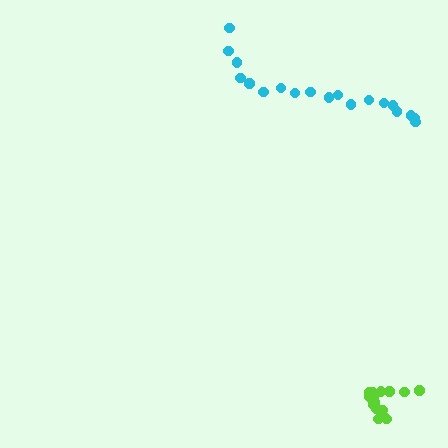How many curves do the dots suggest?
There are 2 distinct paths.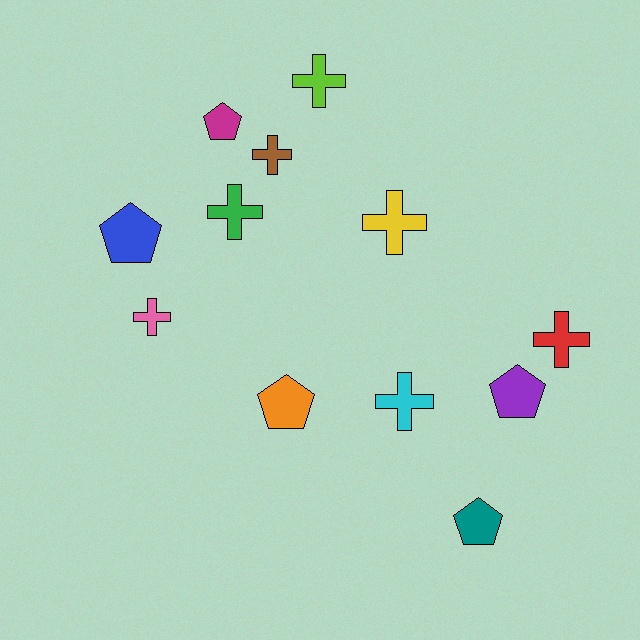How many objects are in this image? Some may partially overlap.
There are 12 objects.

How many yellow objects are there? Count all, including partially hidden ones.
There is 1 yellow object.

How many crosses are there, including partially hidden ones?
There are 7 crosses.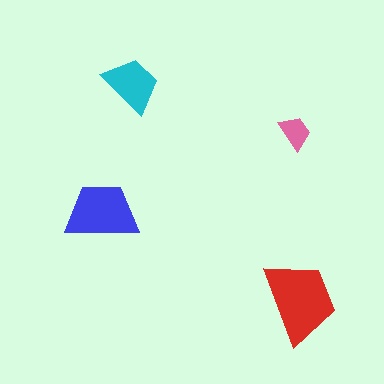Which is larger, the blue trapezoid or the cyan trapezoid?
The blue one.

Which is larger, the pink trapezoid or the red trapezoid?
The red one.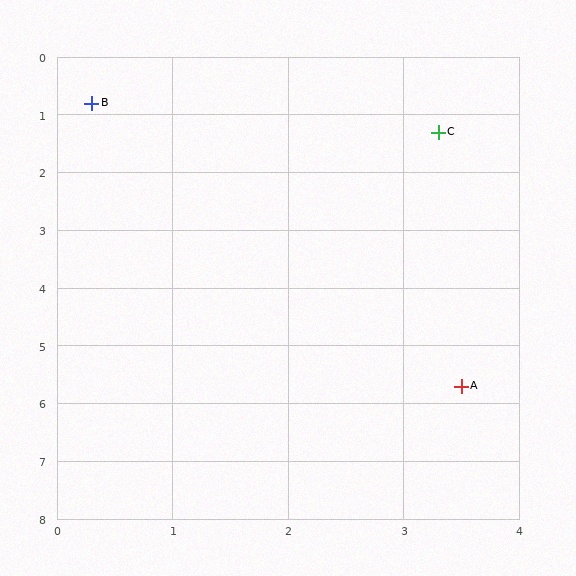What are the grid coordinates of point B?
Point B is at approximately (0.3, 0.8).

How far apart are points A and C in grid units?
Points A and C are about 4.4 grid units apart.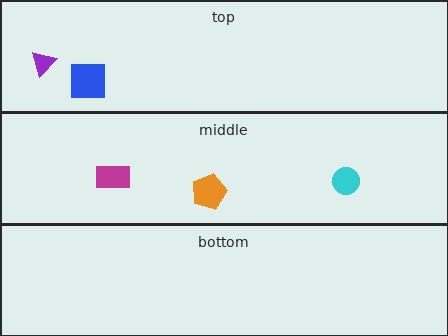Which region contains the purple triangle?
The top region.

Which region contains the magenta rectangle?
The middle region.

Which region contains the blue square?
The top region.